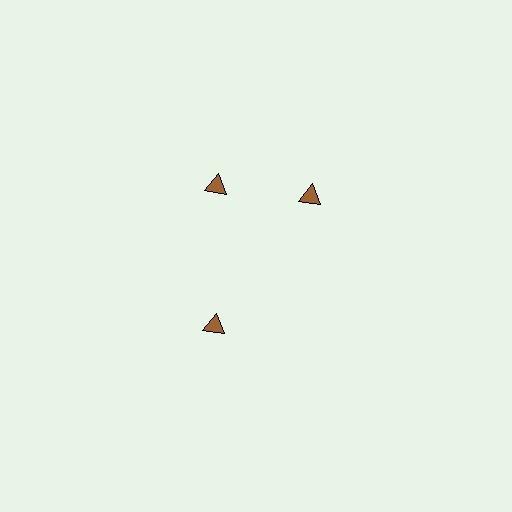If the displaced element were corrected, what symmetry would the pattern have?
It would have 3-fold rotational symmetry — the pattern would map onto itself every 120 degrees.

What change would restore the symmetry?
The symmetry would be restored by rotating it back into even spacing with its neighbors so that all 3 triangles sit at equal angles and equal distance from the center.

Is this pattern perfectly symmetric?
No. The 3 brown triangles are arranged in a ring, but one element near the 3 o'clock position is rotated out of alignment along the ring, breaking the 3-fold rotational symmetry.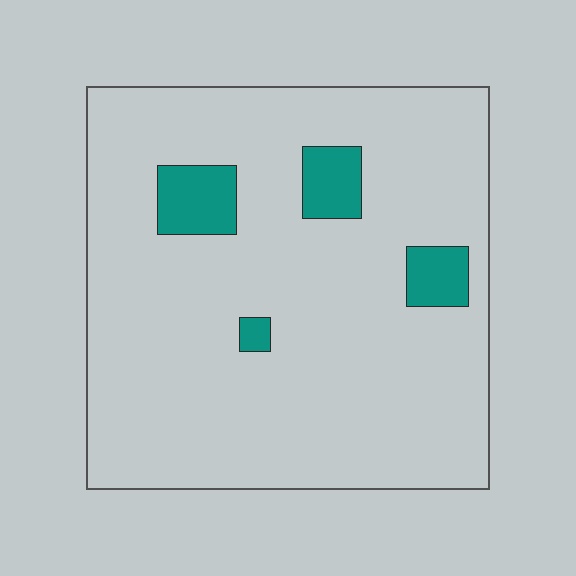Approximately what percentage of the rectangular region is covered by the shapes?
Approximately 10%.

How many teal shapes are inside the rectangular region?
4.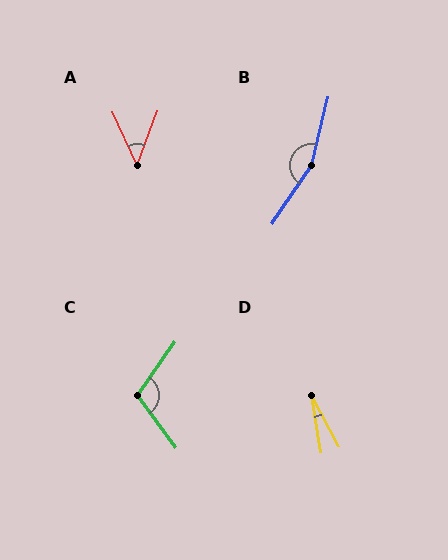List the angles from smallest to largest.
D (18°), A (45°), C (109°), B (159°).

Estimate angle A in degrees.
Approximately 45 degrees.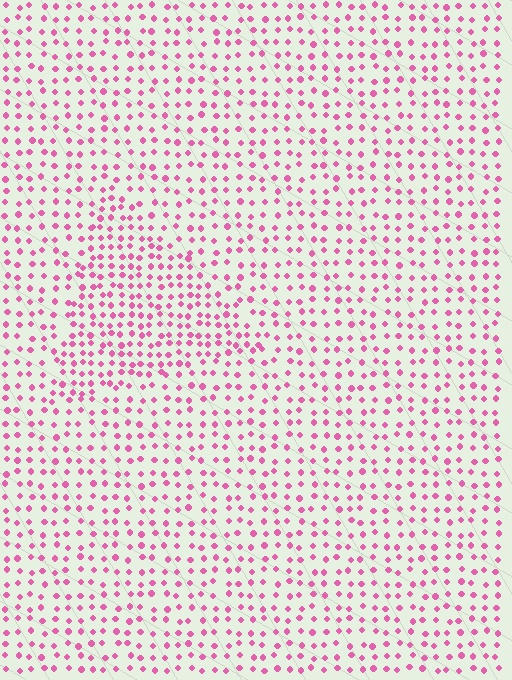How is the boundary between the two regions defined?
The boundary is defined by a change in element density (approximately 1.6x ratio). All elements are the same color, size, and shape.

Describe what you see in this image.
The image contains small pink elements arranged at two different densities. A triangle-shaped region is visible where the elements are more densely packed than the surrounding area.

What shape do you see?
I see a triangle.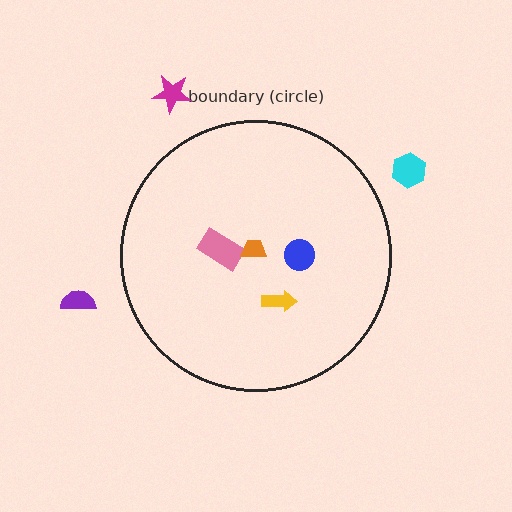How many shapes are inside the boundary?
4 inside, 3 outside.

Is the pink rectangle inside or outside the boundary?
Inside.